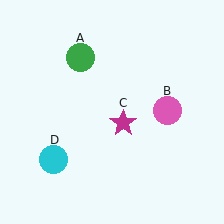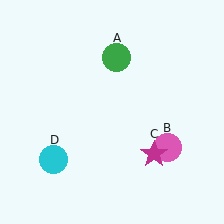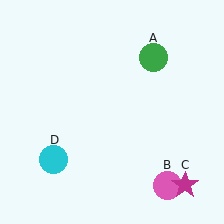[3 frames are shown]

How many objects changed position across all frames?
3 objects changed position: green circle (object A), pink circle (object B), magenta star (object C).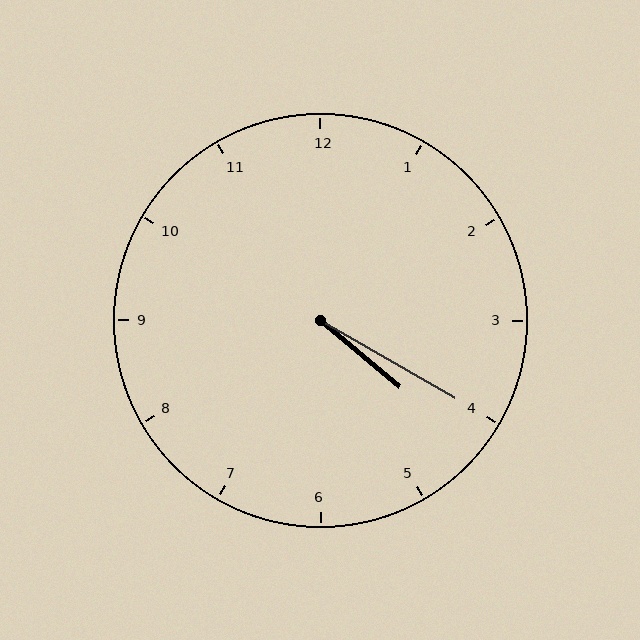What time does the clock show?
4:20.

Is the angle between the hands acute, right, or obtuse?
It is acute.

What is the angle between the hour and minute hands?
Approximately 10 degrees.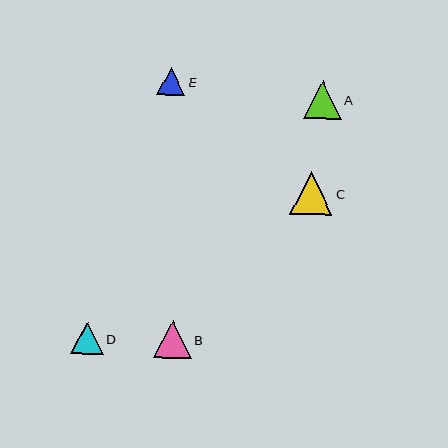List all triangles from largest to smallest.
From largest to smallest: C, B, A, D, E.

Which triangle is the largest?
Triangle C is the largest with a size of approximately 42 pixels.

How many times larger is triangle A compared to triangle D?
Triangle A is approximately 1.2 times the size of triangle D.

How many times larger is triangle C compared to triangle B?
Triangle C is approximately 1.1 times the size of triangle B.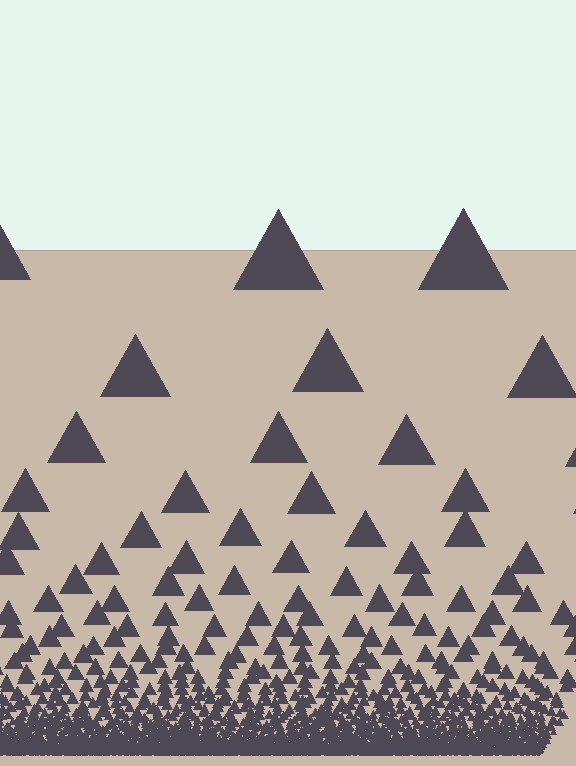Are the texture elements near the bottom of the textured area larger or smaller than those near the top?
Smaller. The gradient is inverted — elements near the bottom are smaller and denser.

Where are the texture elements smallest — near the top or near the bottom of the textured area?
Near the bottom.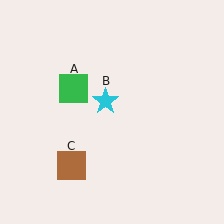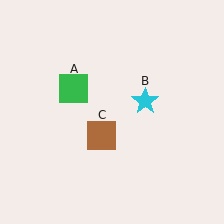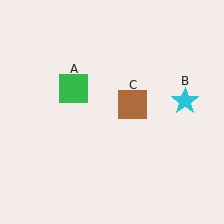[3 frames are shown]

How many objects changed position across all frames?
2 objects changed position: cyan star (object B), brown square (object C).